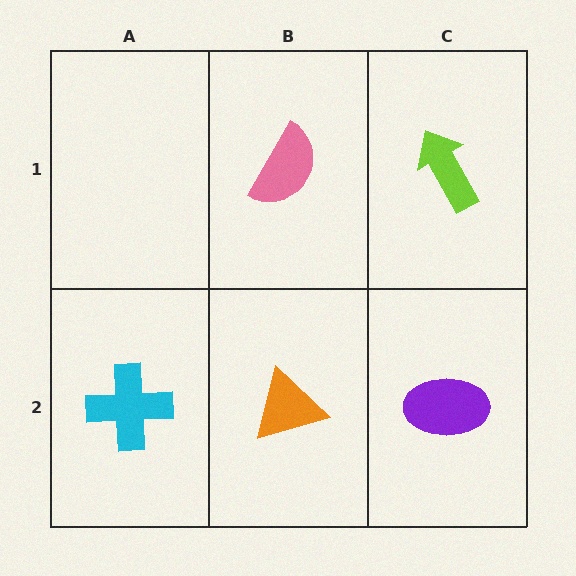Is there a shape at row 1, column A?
No, that cell is empty.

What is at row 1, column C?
A lime arrow.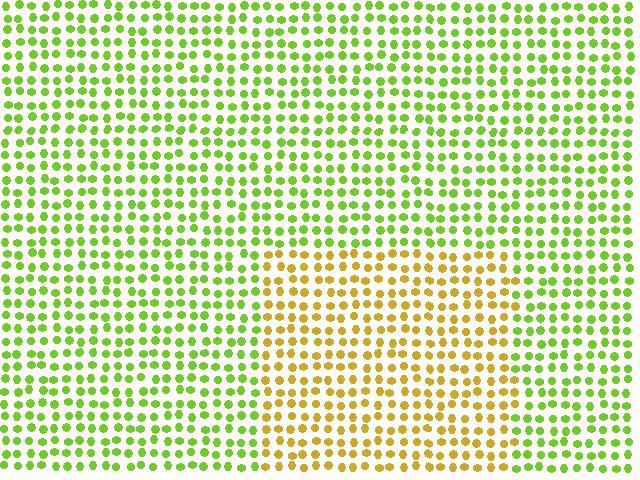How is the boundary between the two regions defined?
The boundary is defined purely by a slight shift in hue (about 49 degrees). Spacing, size, and orientation are identical on both sides.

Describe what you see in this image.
The image is filled with small lime elements in a uniform arrangement. A rectangle-shaped region is visible where the elements are tinted to a slightly different hue, forming a subtle color boundary.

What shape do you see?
I see a rectangle.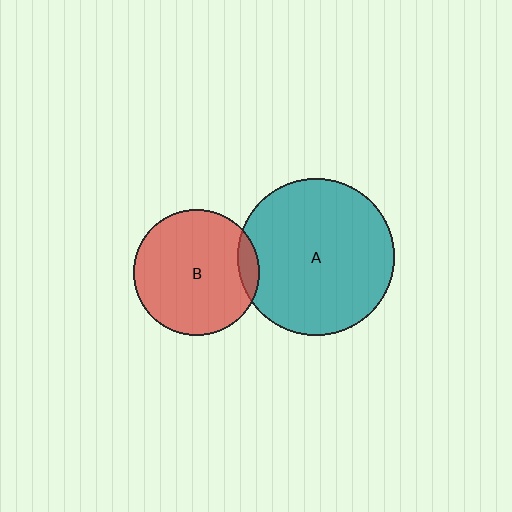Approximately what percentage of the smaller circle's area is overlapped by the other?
Approximately 10%.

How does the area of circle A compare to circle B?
Approximately 1.5 times.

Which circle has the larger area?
Circle A (teal).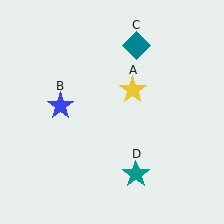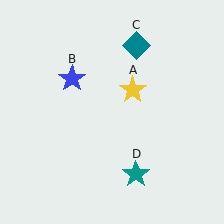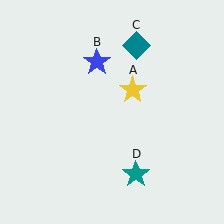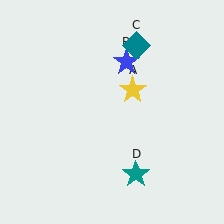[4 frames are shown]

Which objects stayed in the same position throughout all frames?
Yellow star (object A) and teal diamond (object C) and teal star (object D) remained stationary.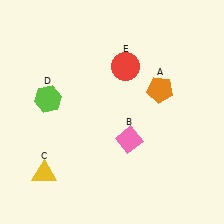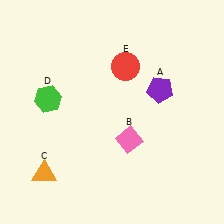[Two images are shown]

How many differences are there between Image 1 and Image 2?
There are 3 differences between the two images.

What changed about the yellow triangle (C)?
In Image 1, C is yellow. In Image 2, it changed to orange.